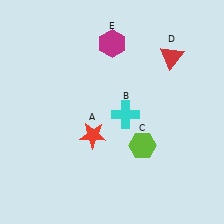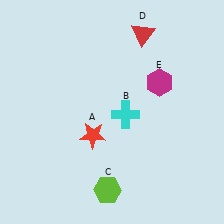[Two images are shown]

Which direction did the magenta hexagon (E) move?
The magenta hexagon (E) moved right.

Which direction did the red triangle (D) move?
The red triangle (D) moved left.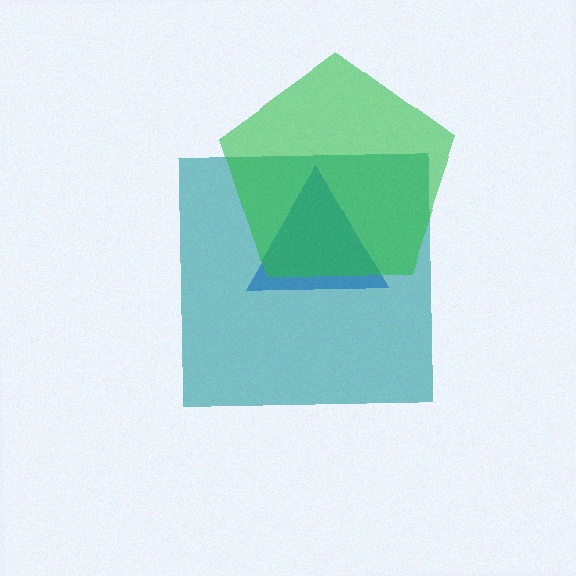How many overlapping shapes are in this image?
There are 3 overlapping shapes in the image.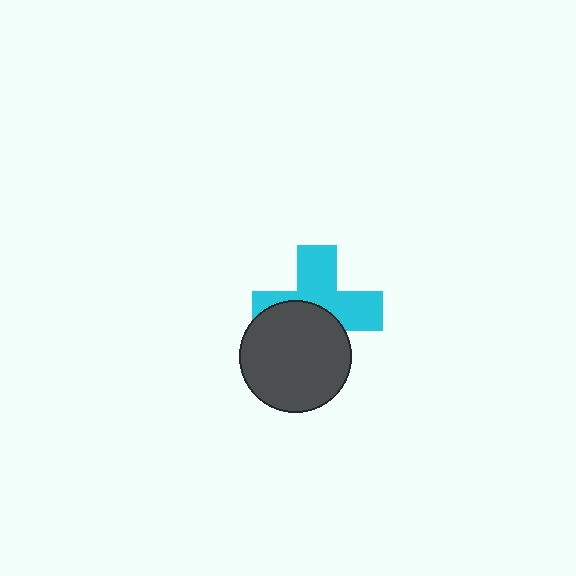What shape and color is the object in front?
The object in front is a dark gray circle.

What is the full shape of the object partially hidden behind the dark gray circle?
The partially hidden object is a cyan cross.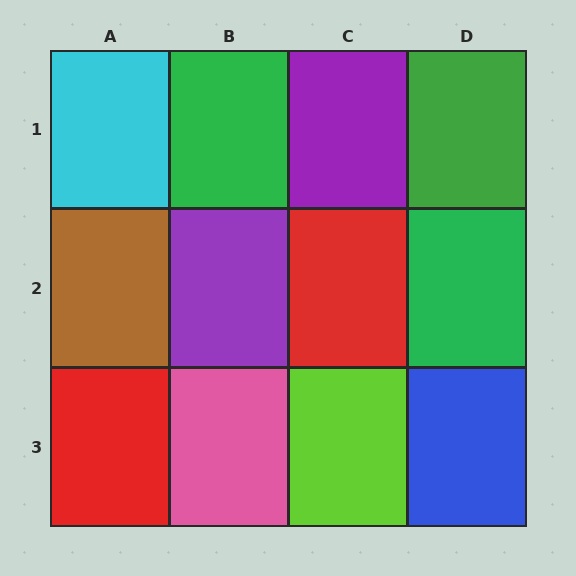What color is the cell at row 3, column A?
Red.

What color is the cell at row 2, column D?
Green.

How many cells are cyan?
1 cell is cyan.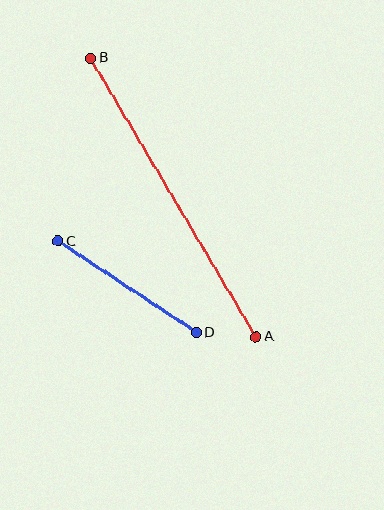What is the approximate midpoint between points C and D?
The midpoint is at approximately (127, 287) pixels.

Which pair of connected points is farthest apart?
Points A and B are farthest apart.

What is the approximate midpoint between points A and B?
The midpoint is at approximately (173, 197) pixels.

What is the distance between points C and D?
The distance is approximately 166 pixels.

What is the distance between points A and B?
The distance is approximately 324 pixels.